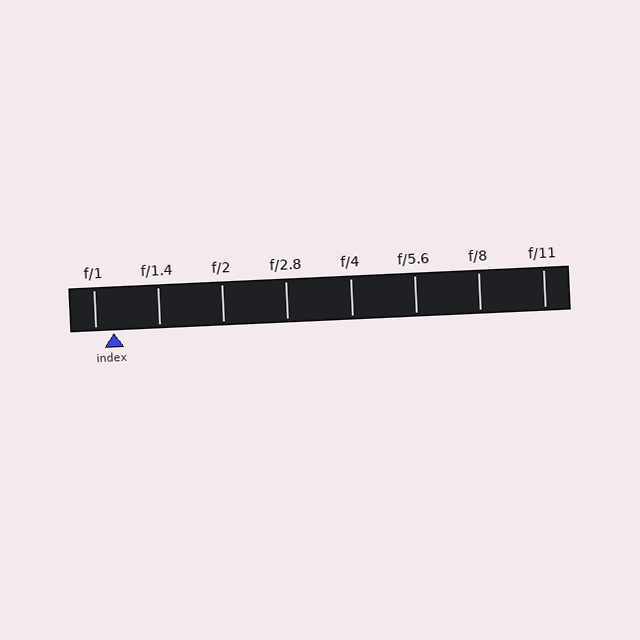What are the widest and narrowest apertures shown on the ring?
The widest aperture shown is f/1 and the narrowest is f/11.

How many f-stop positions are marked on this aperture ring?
There are 8 f-stop positions marked.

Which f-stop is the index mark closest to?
The index mark is closest to f/1.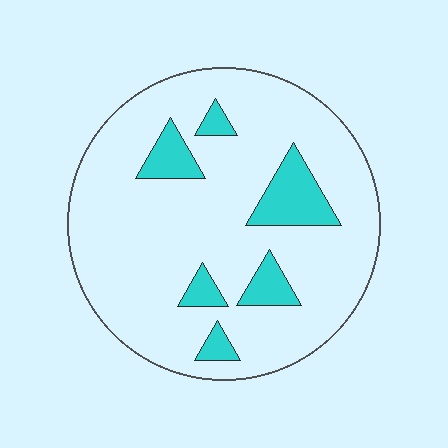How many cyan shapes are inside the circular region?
6.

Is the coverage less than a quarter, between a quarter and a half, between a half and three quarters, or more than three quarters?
Less than a quarter.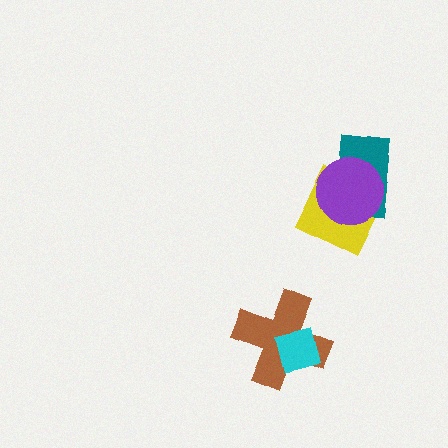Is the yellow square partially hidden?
Yes, it is partially covered by another shape.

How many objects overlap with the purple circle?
2 objects overlap with the purple circle.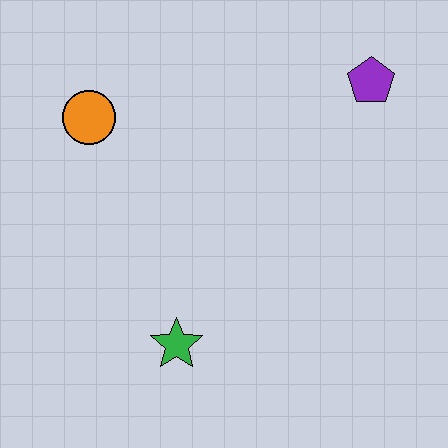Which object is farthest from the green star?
The purple pentagon is farthest from the green star.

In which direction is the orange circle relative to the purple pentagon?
The orange circle is to the left of the purple pentagon.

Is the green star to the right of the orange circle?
Yes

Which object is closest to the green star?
The orange circle is closest to the green star.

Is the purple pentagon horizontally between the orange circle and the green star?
No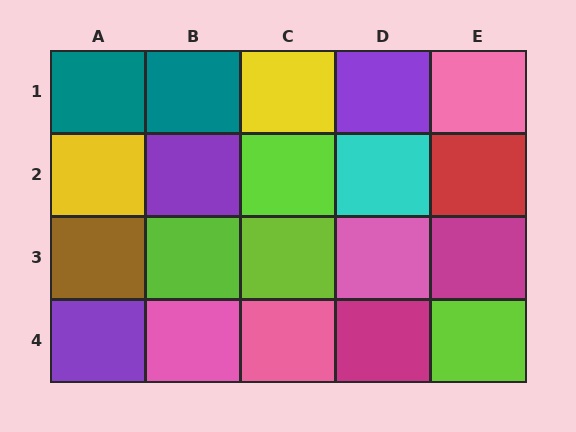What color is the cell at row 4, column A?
Purple.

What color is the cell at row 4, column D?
Magenta.